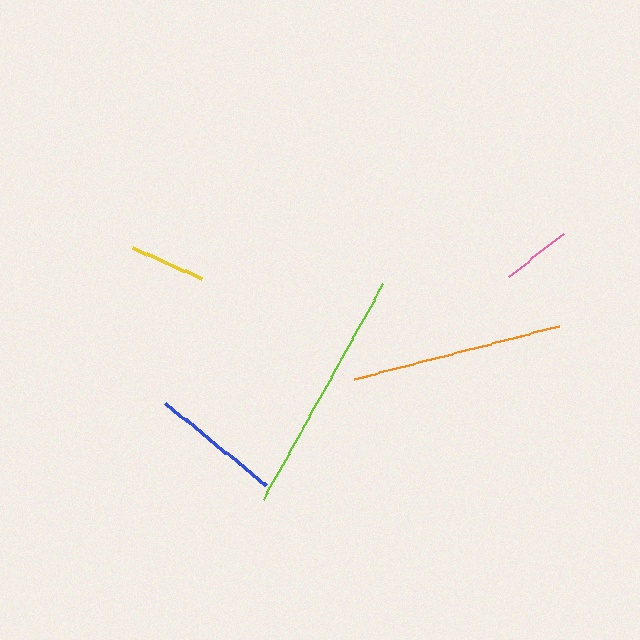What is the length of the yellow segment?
The yellow segment is approximately 76 pixels long.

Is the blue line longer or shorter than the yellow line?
The blue line is longer than the yellow line.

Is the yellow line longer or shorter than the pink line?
The yellow line is longer than the pink line.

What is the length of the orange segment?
The orange segment is approximately 212 pixels long.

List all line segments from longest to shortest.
From longest to shortest: lime, orange, blue, yellow, pink.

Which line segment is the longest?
The lime line is the longest at approximately 245 pixels.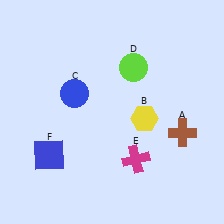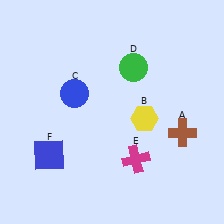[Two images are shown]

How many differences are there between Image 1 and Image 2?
There is 1 difference between the two images.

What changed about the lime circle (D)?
In Image 1, D is lime. In Image 2, it changed to green.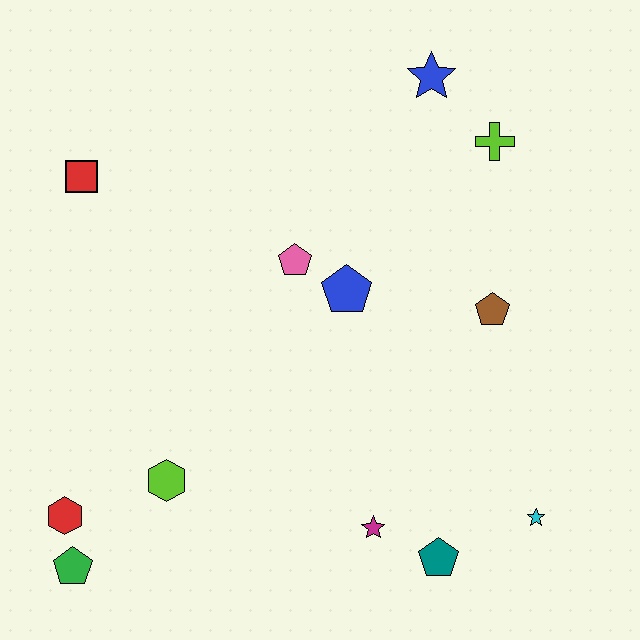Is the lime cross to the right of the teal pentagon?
Yes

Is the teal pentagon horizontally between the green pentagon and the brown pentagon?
Yes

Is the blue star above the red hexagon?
Yes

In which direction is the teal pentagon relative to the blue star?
The teal pentagon is below the blue star.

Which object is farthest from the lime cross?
The green pentagon is farthest from the lime cross.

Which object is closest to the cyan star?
The teal pentagon is closest to the cyan star.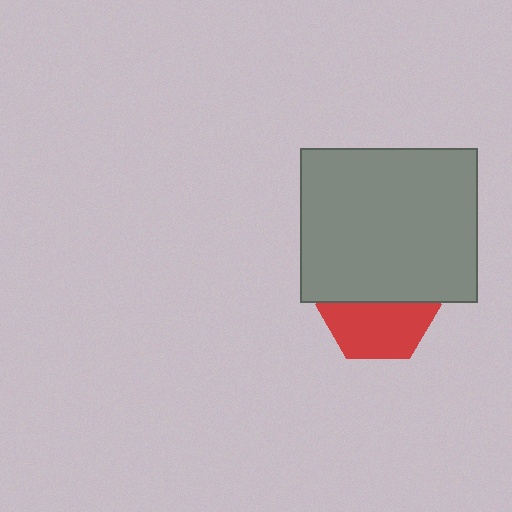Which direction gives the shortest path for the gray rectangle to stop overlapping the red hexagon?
Moving up gives the shortest separation.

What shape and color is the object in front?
The object in front is a gray rectangle.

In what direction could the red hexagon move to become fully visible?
The red hexagon could move down. That would shift it out from behind the gray rectangle entirely.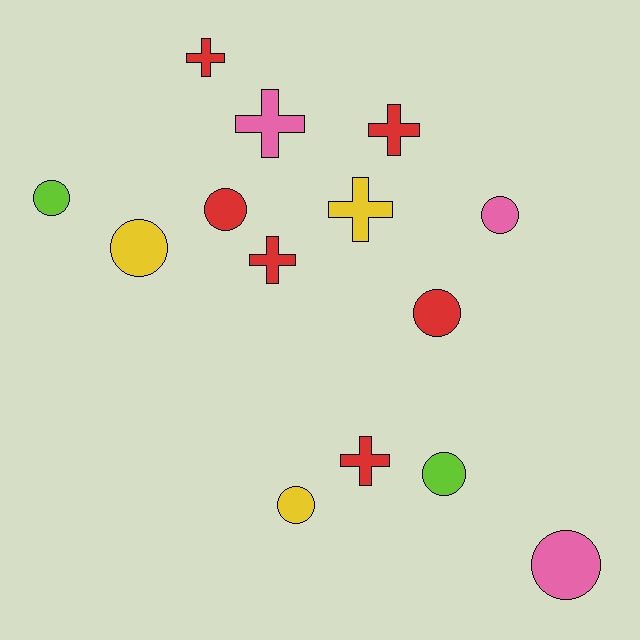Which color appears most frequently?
Red, with 6 objects.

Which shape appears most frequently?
Circle, with 8 objects.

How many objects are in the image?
There are 14 objects.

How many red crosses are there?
There are 4 red crosses.